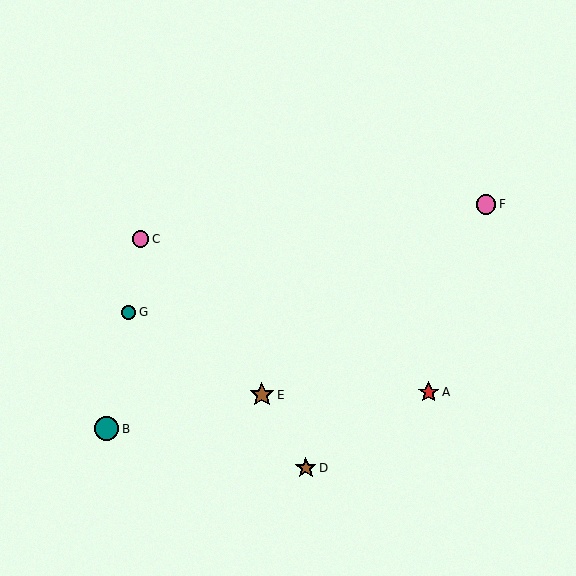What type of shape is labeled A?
Shape A is a red star.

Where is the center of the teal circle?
The center of the teal circle is at (129, 312).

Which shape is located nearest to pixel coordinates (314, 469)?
The brown star (labeled D) at (306, 468) is nearest to that location.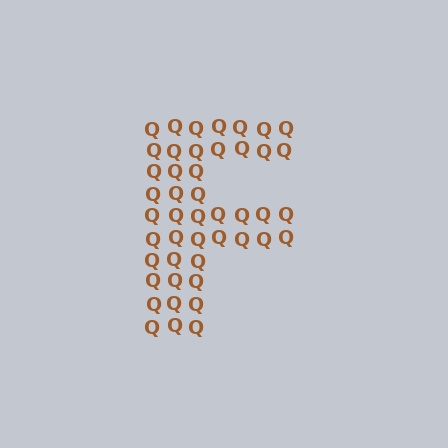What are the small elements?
The small elements are letter Q's.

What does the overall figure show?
The overall figure shows the letter F.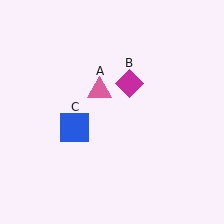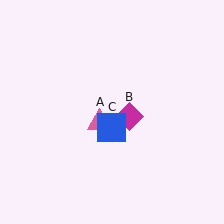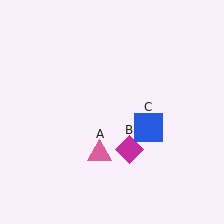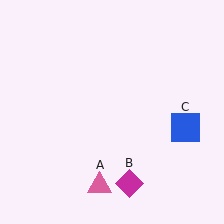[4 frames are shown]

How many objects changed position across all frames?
3 objects changed position: pink triangle (object A), magenta diamond (object B), blue square (object C).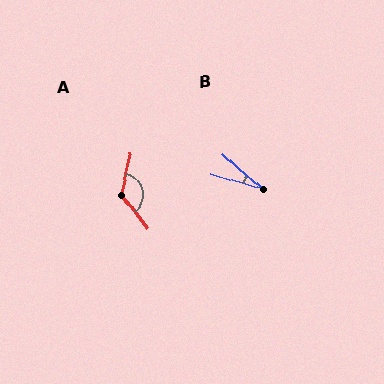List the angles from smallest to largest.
B (24°), A (129°).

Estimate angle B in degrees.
Approximately 24 degrees.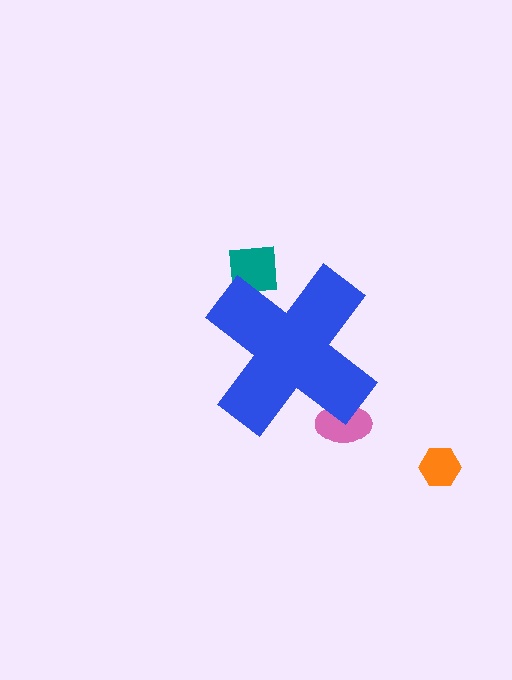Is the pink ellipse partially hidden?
Yes, the pink ellipse is partially hidden behind the blue cross.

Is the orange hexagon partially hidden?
No, the orange hexagon is fully visible.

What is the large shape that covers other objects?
A blue cross.